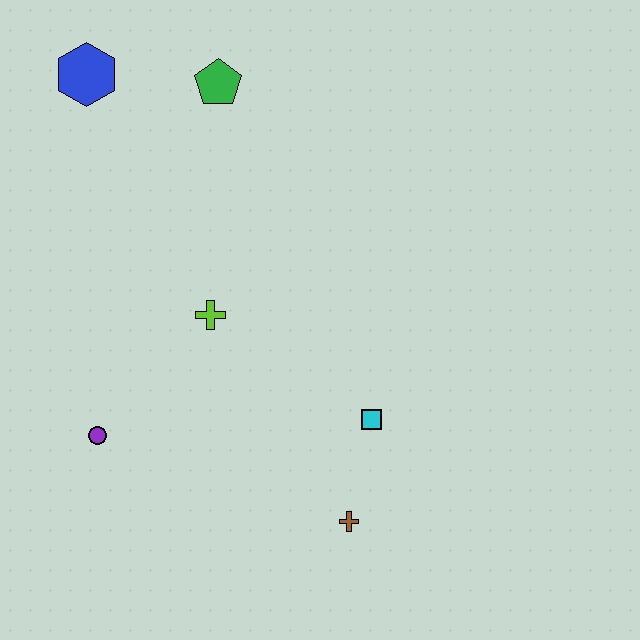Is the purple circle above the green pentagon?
No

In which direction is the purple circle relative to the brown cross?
The purple circle is to the left of the brown cross.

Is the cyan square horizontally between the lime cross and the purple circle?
No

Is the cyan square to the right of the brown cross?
Yes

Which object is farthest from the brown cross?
The blue hexagon is farthest from the brown cross.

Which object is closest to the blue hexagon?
The green pentagon is closest to the blue hexagon.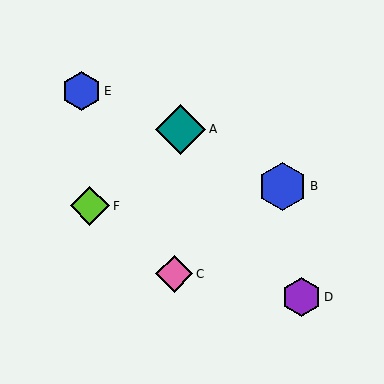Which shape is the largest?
The teal diamond (labeled A) is the largest.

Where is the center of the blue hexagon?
The center of the blue hexagon is at (283, 186).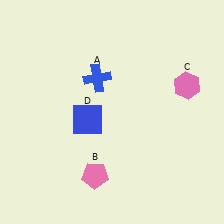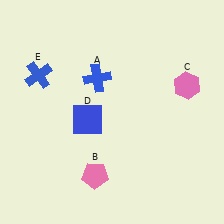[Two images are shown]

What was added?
A blue cross (E) was added in Image 2.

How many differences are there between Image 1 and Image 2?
There is 1 difference between the two images.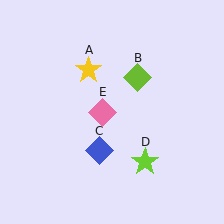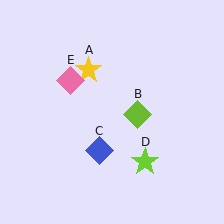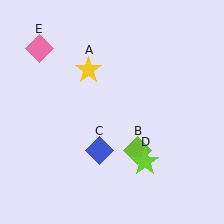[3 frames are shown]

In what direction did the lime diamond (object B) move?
The lime diamond (object B) moved down.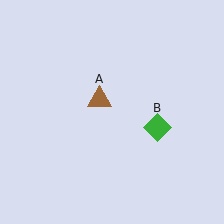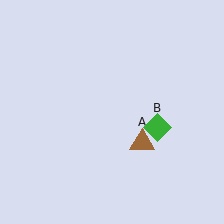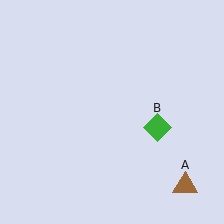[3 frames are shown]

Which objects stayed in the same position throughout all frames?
Green diamond (object B) remained stationary.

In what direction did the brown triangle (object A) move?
The brown triangle (object A) moved down and to the right.